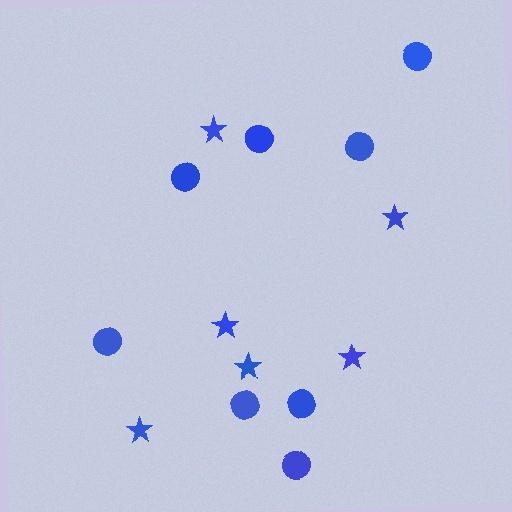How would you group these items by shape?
There are 2 groups: one group of stars (6) and one group of circles (8).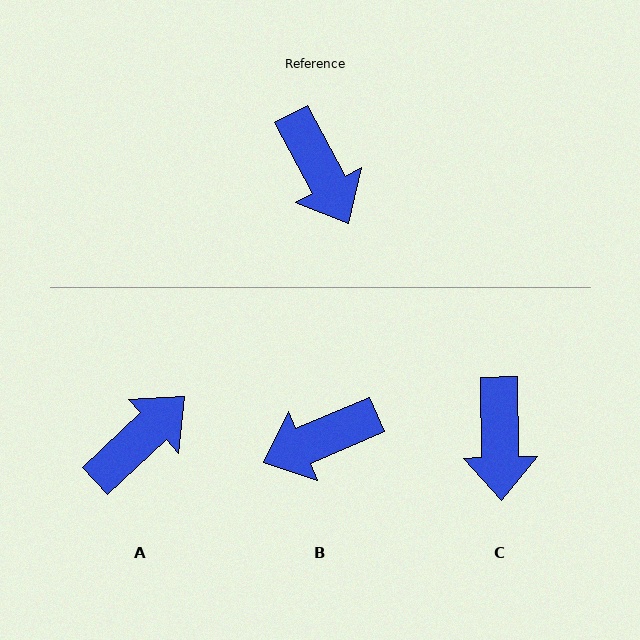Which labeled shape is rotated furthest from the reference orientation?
A, about 106 degrees away.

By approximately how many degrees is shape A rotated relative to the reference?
Approximately 106 degrees counter-clockwise.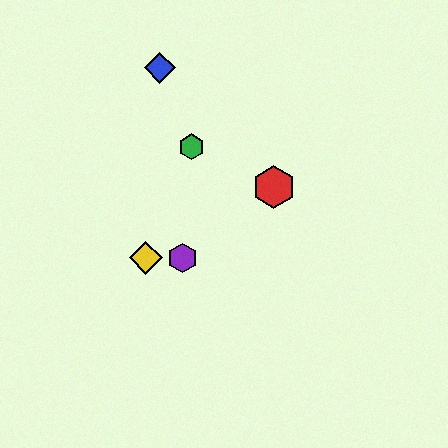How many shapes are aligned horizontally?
2 shapes (the yellow diamond, the purple hexagon) are aligned horizontally.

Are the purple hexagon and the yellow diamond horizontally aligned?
Yes, both are at y≈258.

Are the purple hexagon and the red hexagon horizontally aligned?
No, the purple hexagon is at y≈258 and the red hexagon is at y≈187.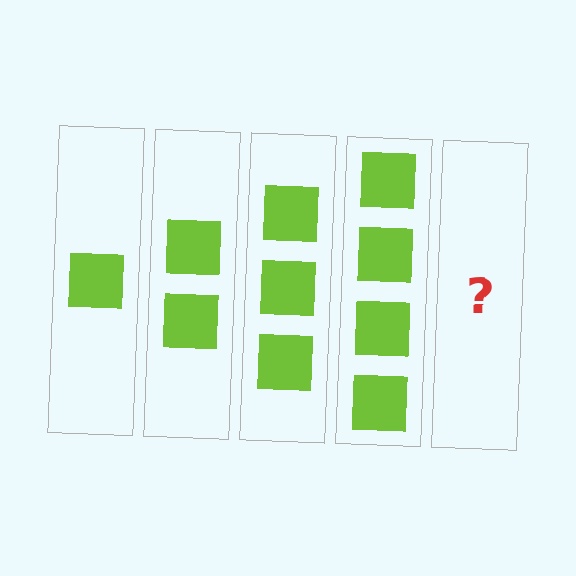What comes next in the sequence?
The next element should be 5 squares.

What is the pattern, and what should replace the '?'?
The pattern is that each step adds one more square. The '?' should be 5 squares.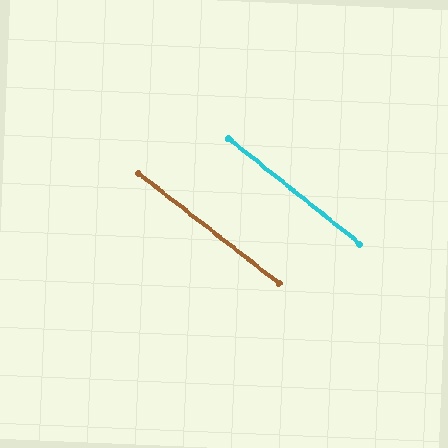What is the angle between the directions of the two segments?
Approximately 1 degree.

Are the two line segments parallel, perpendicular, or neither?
Parallel — their directions differ by only 0.6°.